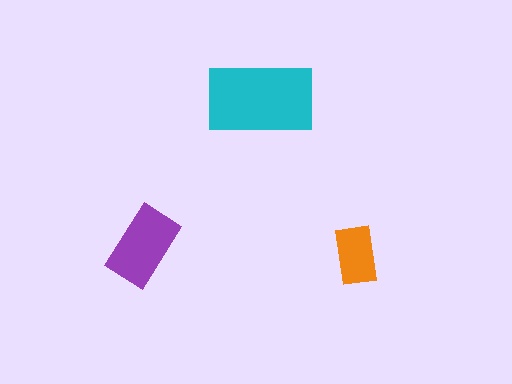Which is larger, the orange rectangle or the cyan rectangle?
The cyan one.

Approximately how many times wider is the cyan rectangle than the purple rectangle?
About 1.5 times wider.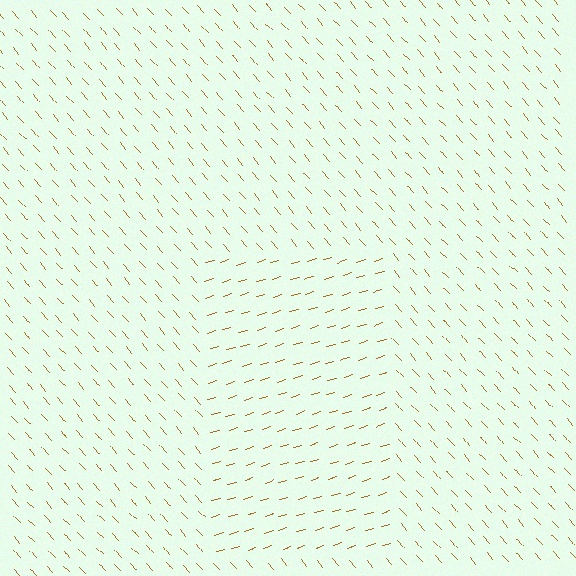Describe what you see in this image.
The image is filled with small brown line segments. A rectangle region in the image has lines oriented differently from the surrounding lines, creating a visible texture boundary.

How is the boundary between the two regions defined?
The boundary is defined purely by a change in line orientation (approximately 66 degrees difference). All lines are the same color and thickness.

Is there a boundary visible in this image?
Yes, there is a texture boundary formed by a change in line orientation.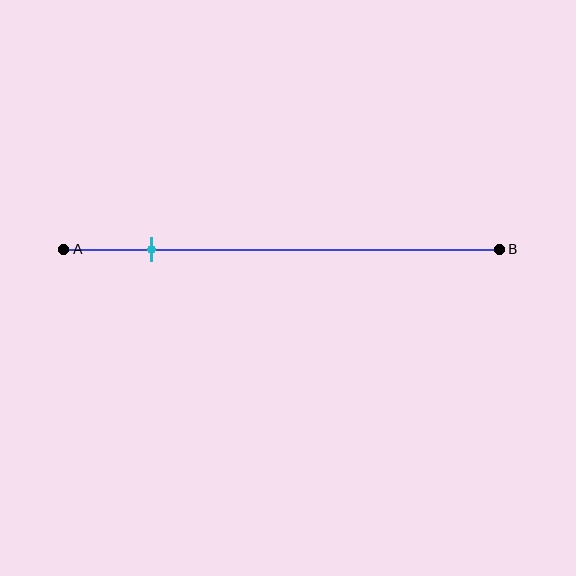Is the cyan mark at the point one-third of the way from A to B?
No, the mark is at about 20% from A, not at the 33% one-third point.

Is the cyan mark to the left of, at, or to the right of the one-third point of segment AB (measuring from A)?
The cyan mark is to the left of the one-third point of segment AB.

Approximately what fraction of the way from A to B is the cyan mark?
The cyan mark is approximately 20% of the way from A to B.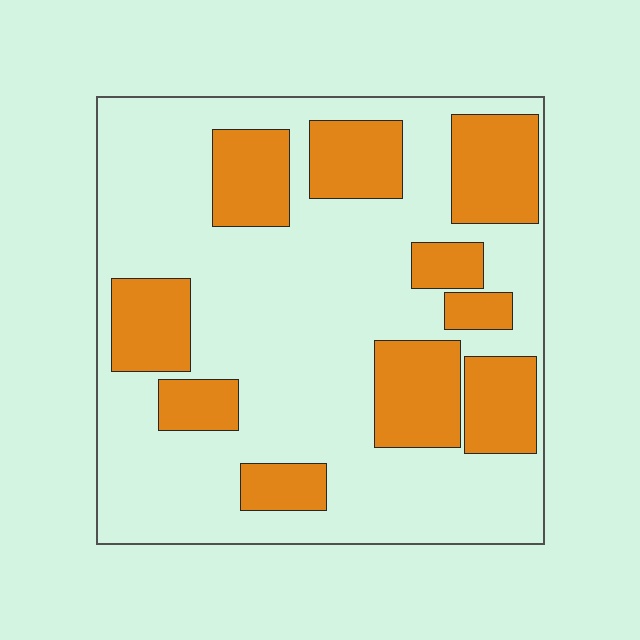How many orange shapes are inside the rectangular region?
10.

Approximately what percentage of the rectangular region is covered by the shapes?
Approximately 30%.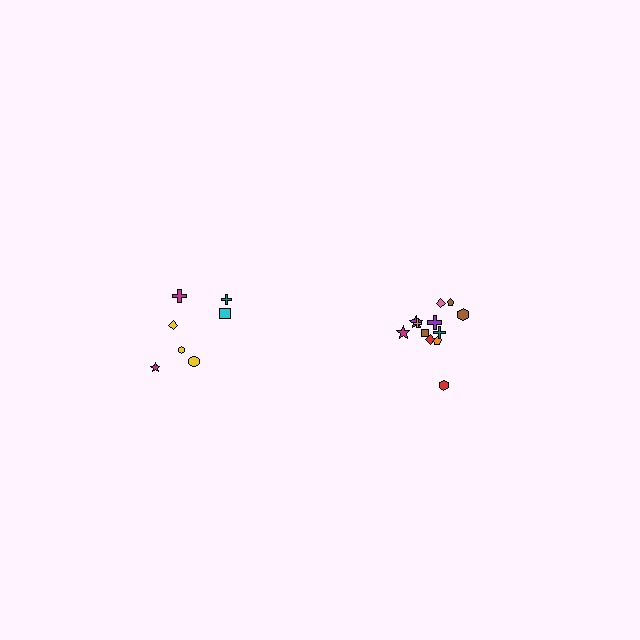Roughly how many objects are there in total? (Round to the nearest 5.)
Roughly 20 objects in total.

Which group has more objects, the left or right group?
The right group.